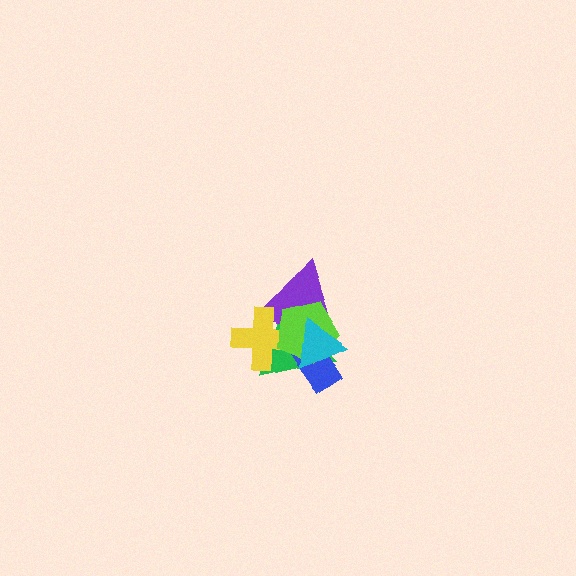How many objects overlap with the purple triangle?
5 objects overlap with the purple triangle.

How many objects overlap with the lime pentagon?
5 objects overlap with the lime pentagon.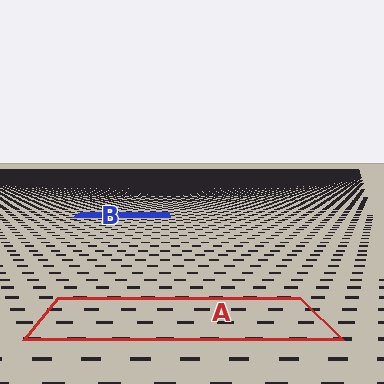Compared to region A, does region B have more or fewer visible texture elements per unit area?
Region B has more texture elements per unit area — they are packed more densely because it is farther away.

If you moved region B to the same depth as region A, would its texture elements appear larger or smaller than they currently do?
They would appear larger. At a closer depth, the same texture elements are projected at a bigger on-screen size.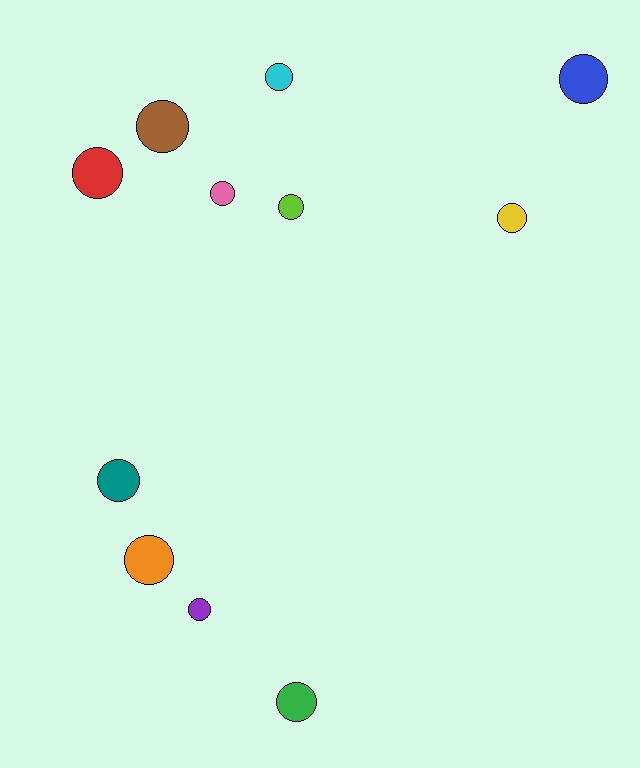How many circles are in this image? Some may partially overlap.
There are 11 circles.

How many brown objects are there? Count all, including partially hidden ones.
There is 1 brown object.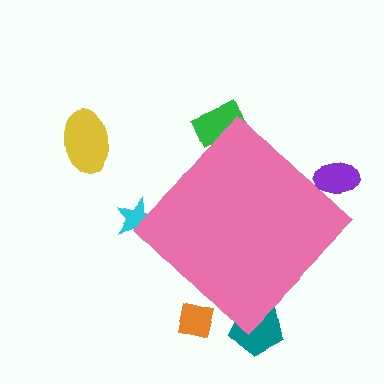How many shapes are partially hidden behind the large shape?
5 shapes are partially hidden.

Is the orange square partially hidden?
Yes, the orange square is partially hidden behind the pink diamond.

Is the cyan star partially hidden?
Yes, the cyan star is partially hidden behind the pink diamond.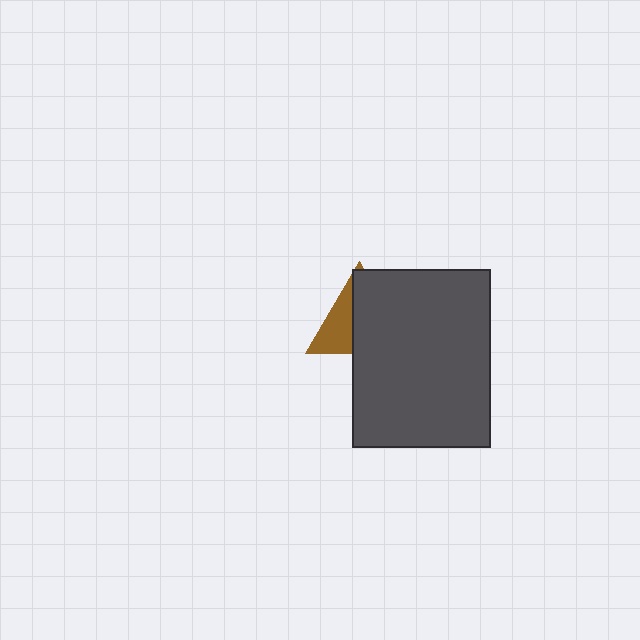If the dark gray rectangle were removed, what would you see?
You would see the complete brown triangle.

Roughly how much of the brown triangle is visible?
A small part of it is visible (roughly 38%).